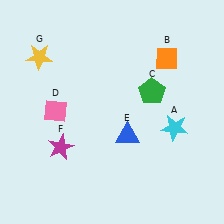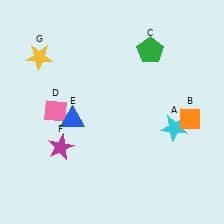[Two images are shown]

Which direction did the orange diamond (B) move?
The orange diamond (B) moved down.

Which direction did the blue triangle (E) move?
The blue triangle (E) moved left.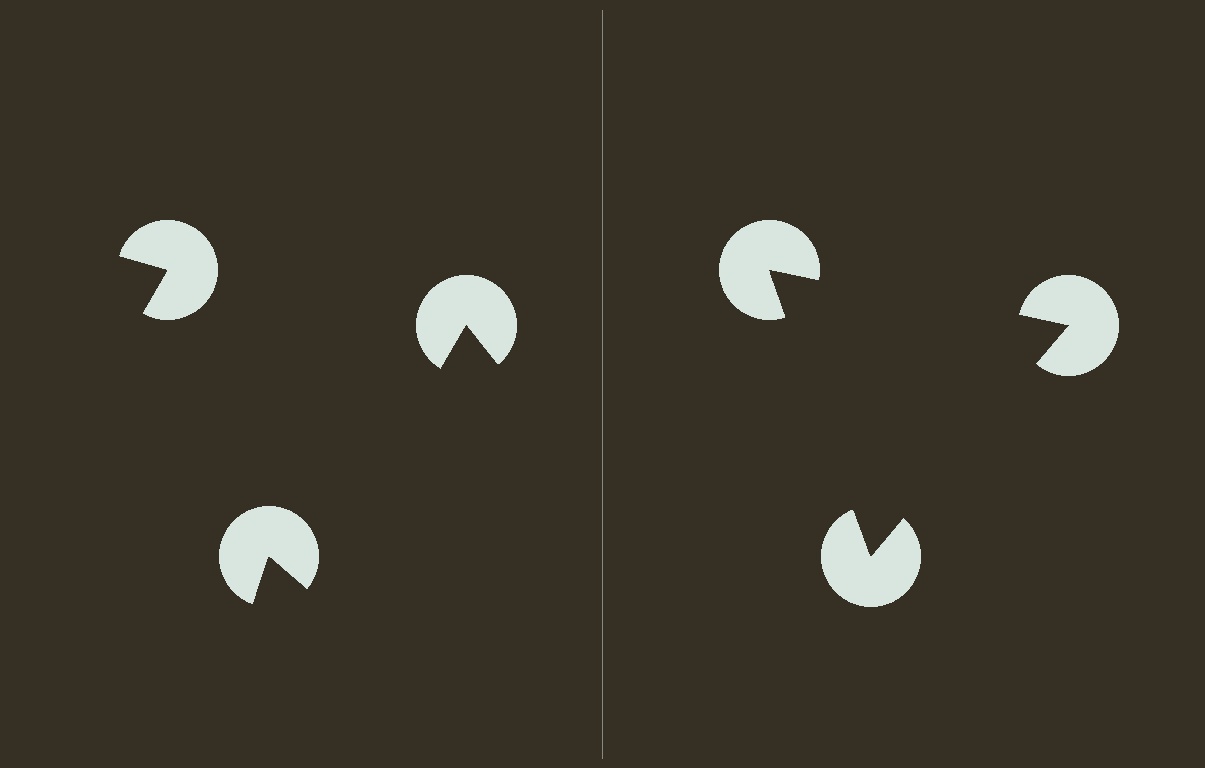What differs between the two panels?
The pac-man discs are positioned identically on both sides; only the wedge orientations differ. On the right they align to a triangle; on the left they are misaligned.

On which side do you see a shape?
An illusory triangle appears on the right side. On the left side the wedge cuts are rotated, so no coherent shape forms.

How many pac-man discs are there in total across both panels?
6 — 3 on each side.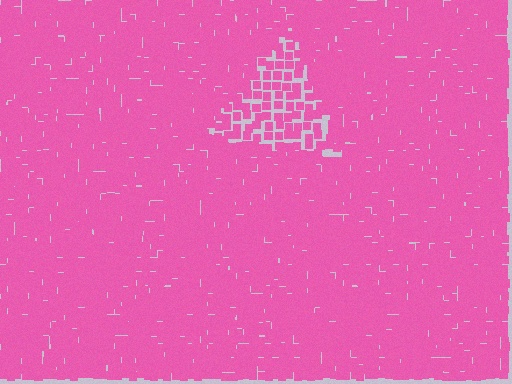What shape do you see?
I see a triangle.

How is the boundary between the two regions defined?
The boundary is defined by a change in element density (approximately 2.0x ratio). All elements are the same color, size, and shape.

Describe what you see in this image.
The image contains small pink elements arranged at two different densities. A triangle-shaped region is visible where the elements are less densely packed than the surrounding area.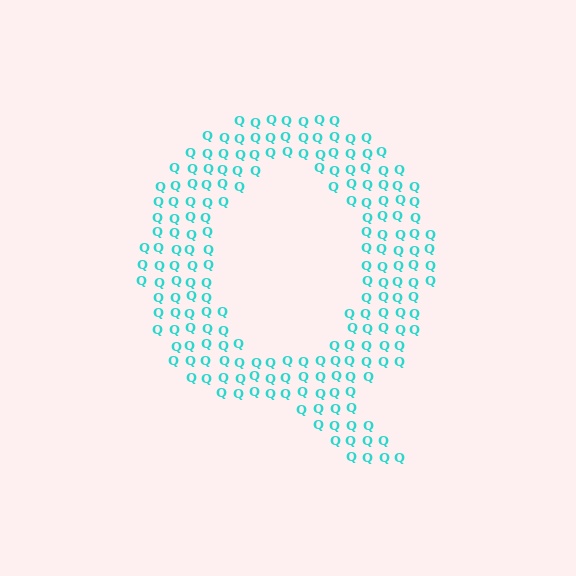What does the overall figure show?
The overall figure shows the letter Q.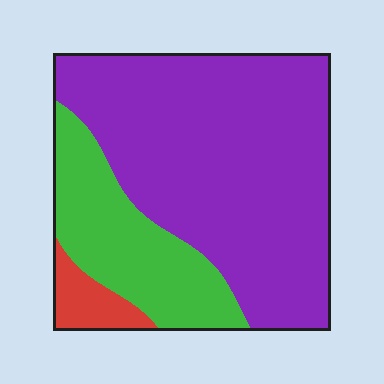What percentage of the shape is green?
Green takes up about one quarter (1/4) of the shape.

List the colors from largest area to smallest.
From largest to smallest: purple, green, red.